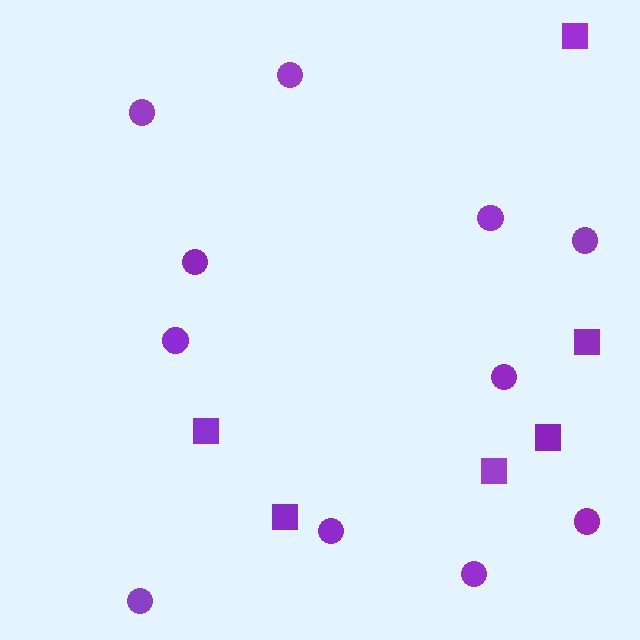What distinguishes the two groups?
There are 2 groups: one group of circles (11) and one group of squares (6).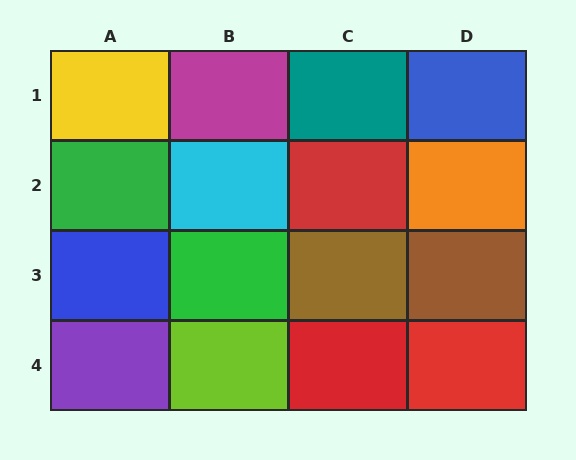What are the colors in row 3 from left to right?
Blue, green, brown, brown.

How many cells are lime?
1 cell is lime.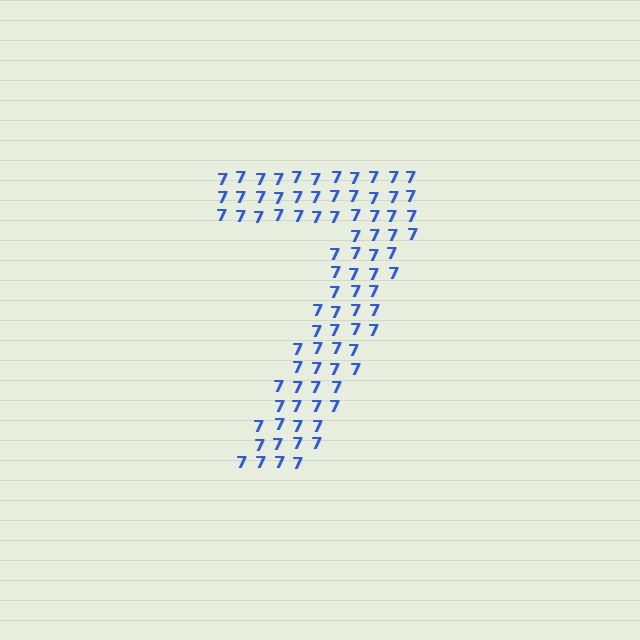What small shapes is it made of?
It is made of small digit 7's.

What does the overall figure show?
The overall figure shows the digit 7.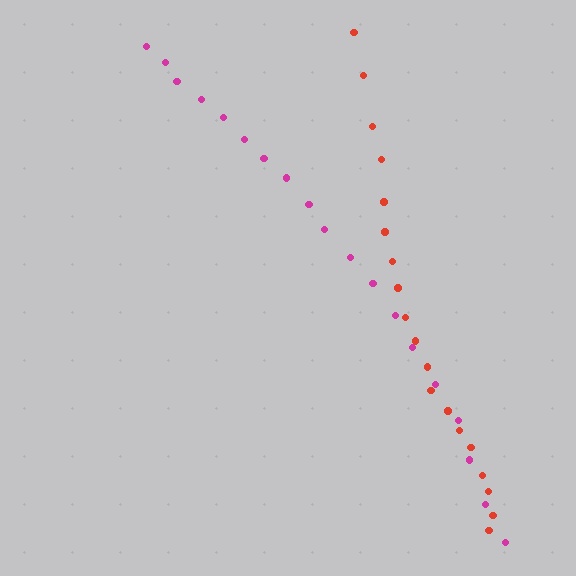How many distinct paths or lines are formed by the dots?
There are 2 distinct paths.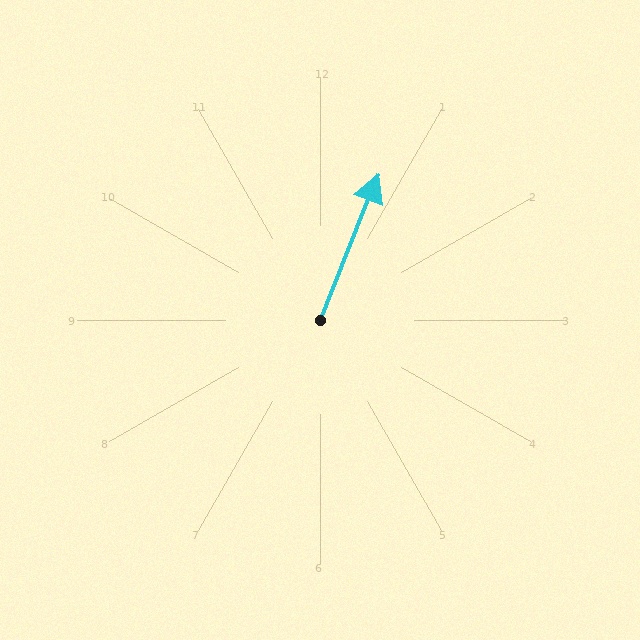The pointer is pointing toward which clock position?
Roughly 1 o'clock.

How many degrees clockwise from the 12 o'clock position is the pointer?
Approximately 22 degrees.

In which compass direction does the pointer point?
North.